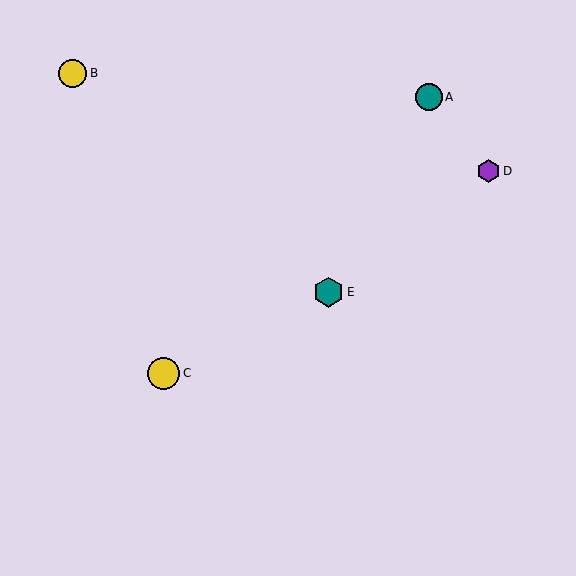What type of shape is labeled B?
Shape B is a yellow circle.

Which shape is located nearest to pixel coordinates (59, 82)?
The yellow circle (labeled B) at (73, 73) is nearest to that location.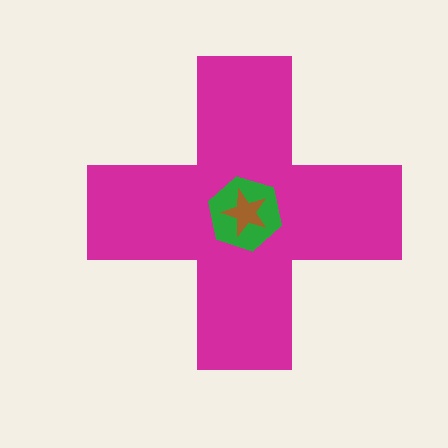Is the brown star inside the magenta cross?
Yes.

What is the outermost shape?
The magenta cross.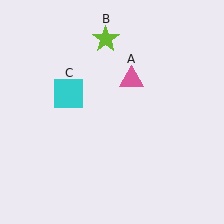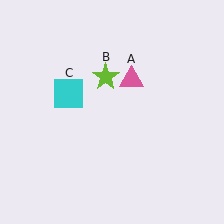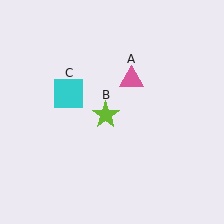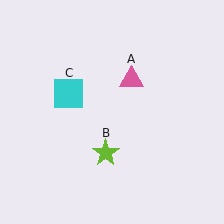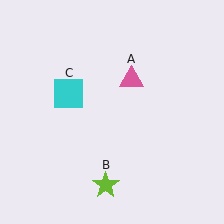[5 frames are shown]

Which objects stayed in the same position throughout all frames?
Pink triangle (object A) and cyan square (object C) remained stationary.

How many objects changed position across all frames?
1 object changed position: lime star (object B).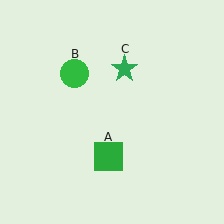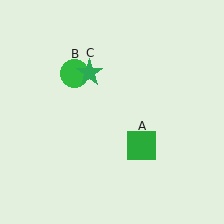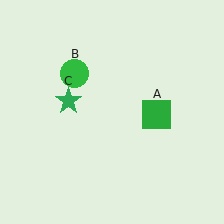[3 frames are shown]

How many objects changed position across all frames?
2 objects changed position: green square (object A), green star (object C).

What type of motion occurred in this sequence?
The green square (object A), green star (object C) rotated counterclockwise around the center of the scene.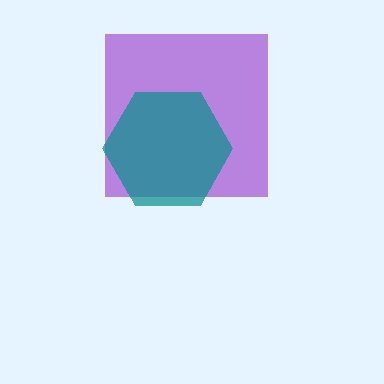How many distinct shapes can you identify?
There are 2 distinct shapes: a purple square, a teal hexagon.